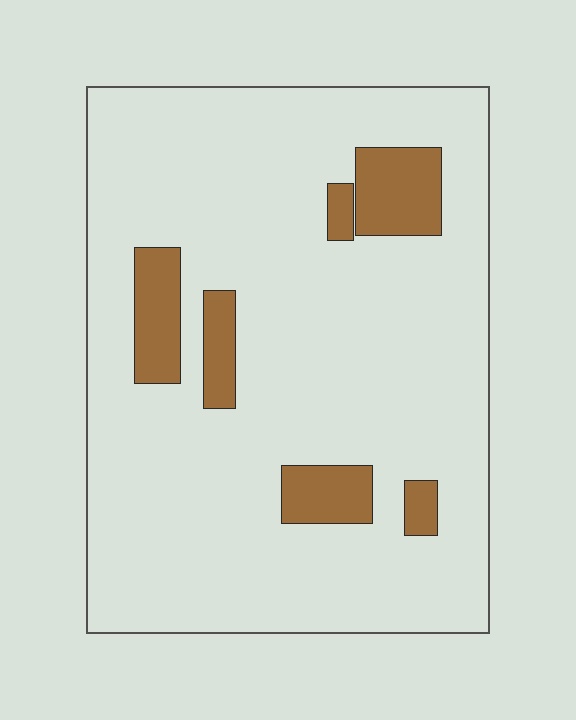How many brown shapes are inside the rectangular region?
6.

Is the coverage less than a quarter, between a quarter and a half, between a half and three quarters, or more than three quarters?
Less than a quarter.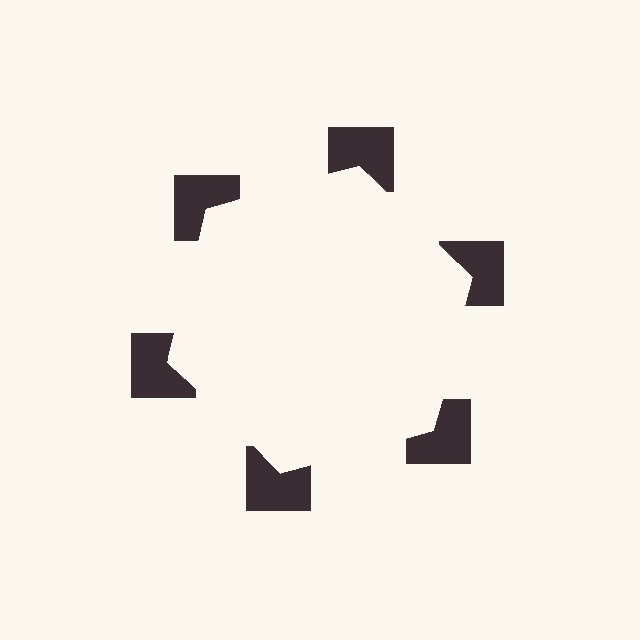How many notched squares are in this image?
There are 6 — one at each vertex of the illusory hexagon.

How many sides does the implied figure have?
6 sides.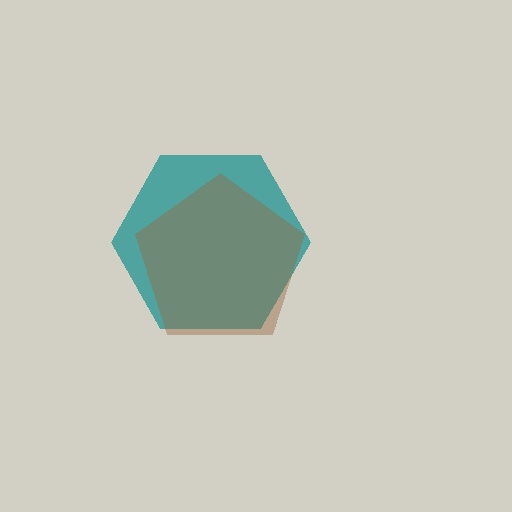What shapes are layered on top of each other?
The layered shapes are: a teal hexagon, a brown pentagon.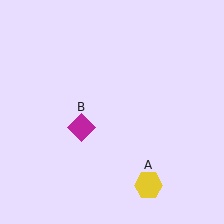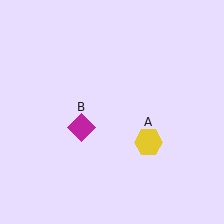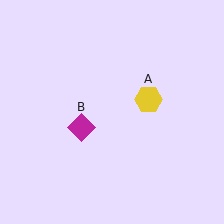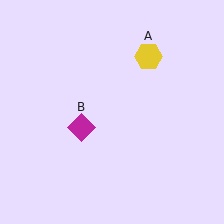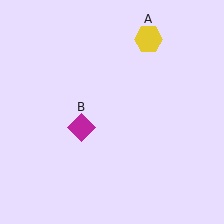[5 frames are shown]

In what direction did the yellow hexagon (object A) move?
The yellow hexagon (object A) moved up.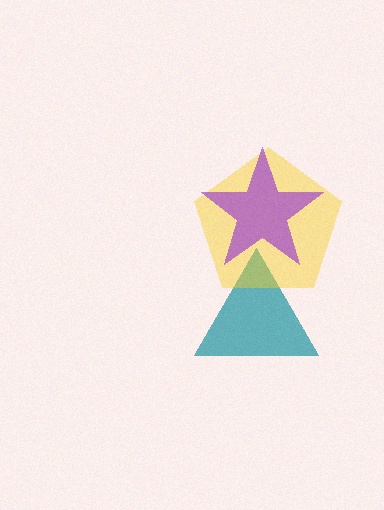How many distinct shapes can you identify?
There are 3 distinct shapes: a teal triangle, a yellow pentagon, a purple star.